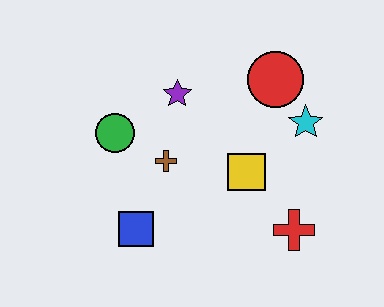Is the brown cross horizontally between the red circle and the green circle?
Yes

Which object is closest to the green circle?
The brown cross is closest to the green circle.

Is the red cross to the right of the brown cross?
Yes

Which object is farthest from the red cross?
The green circle is farthest from the red cross.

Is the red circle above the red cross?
Yes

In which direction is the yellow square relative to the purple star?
The yellow square is below the purple star.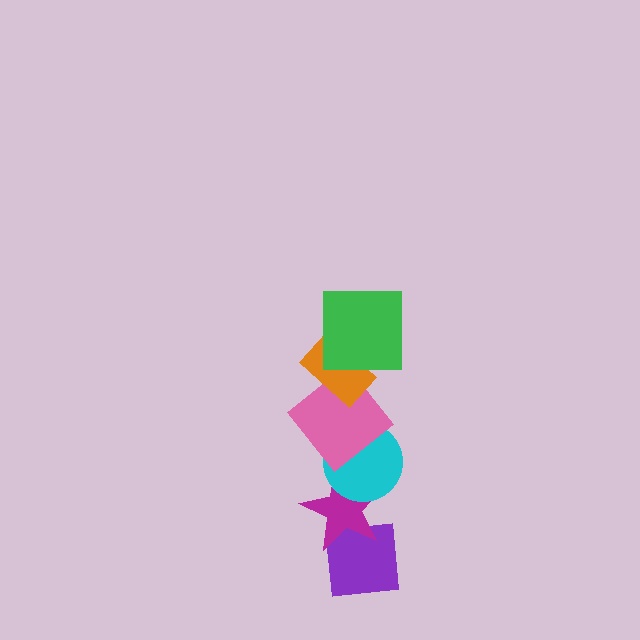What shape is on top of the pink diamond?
The orange rectangle is on top of the pink diamond.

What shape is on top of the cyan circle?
The pink diamond is on top of the cyan circle.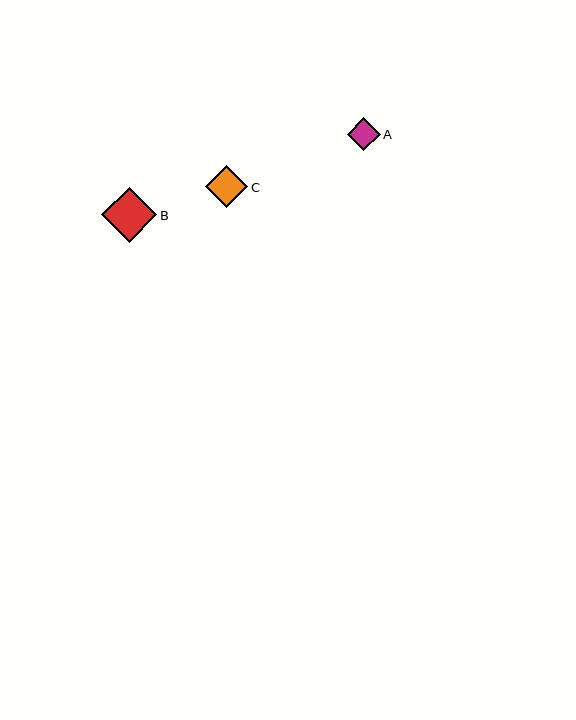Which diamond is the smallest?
Diamond A is the smallest with a size of approximately 33 pixels.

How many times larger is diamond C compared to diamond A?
Diamond C is approximately 1.3 times the size of diamond A.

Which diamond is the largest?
Diamond B is the largest with a size of approximately 55 pixels.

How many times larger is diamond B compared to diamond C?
Diamond B is approximately 1.3 times the size of diamond C.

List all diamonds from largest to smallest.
From largest to smallest: B, C, A.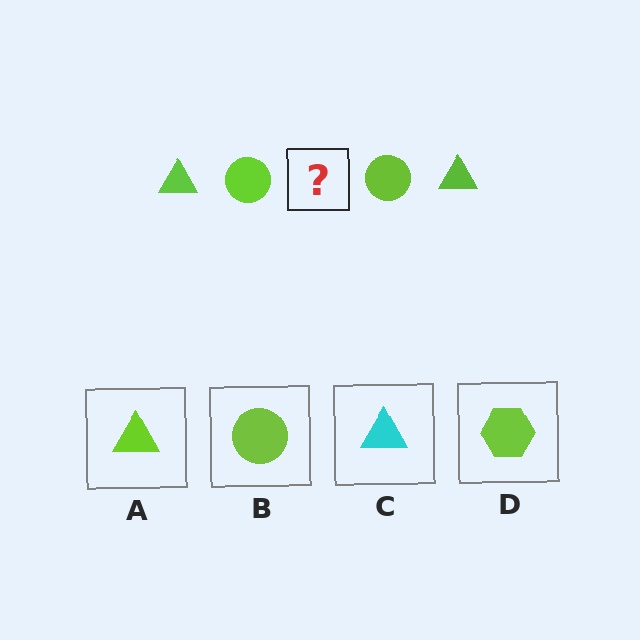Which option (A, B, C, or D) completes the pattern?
A.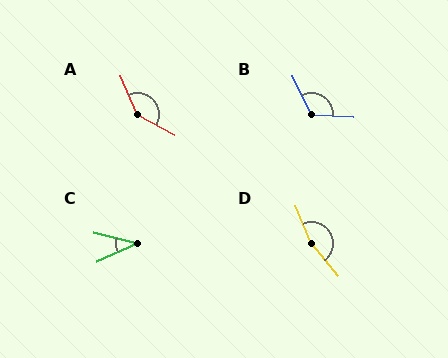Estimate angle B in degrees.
Approximately 118 degrees.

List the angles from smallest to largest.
C (38°), B (118°), A (141°), D (163°).